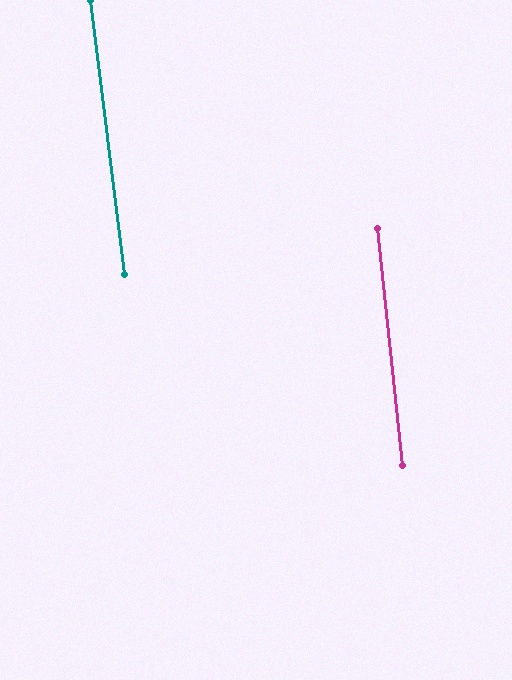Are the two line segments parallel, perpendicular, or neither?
Parallel — their directions differ by only 0.9°.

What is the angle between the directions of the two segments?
Approximately 1 degree.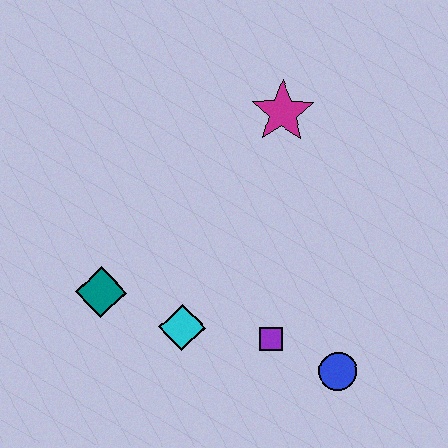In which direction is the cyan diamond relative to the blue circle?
The cyan diamond is to the left of the blue circle.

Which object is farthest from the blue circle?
The magenta star is farthest from the blue circle.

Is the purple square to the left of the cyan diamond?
No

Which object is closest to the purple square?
The blue circle is closest to the purple square.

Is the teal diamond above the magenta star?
No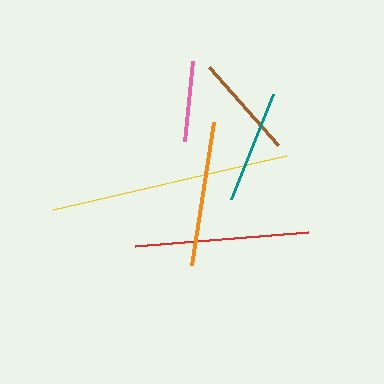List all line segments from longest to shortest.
From longest to shortest: yellow, red, orange, teal, brown, pink.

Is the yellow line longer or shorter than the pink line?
The yellow line is longer than the pink line.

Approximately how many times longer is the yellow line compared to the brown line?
The yellow line is approximately 2.3 times the length of the brown line.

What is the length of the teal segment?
The teal segment is approximately 113 pixels long.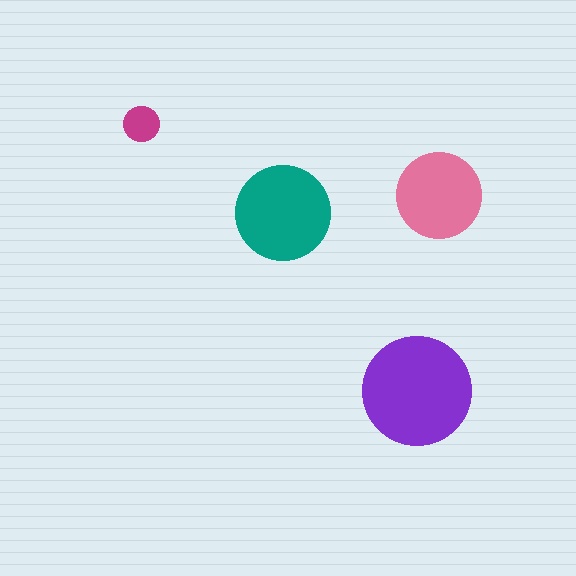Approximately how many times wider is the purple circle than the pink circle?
About 1.5 times wider.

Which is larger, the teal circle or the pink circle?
The teal one.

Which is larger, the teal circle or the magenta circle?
The teal one.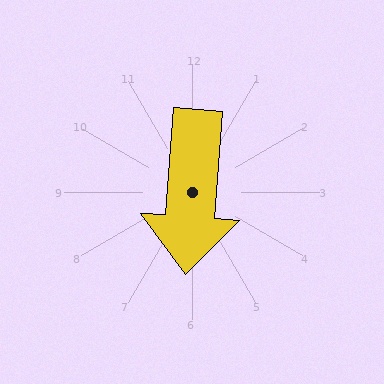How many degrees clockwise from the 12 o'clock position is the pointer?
Approximately 184 degrees.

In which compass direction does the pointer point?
South.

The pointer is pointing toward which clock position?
Roughly 6 o'clock.